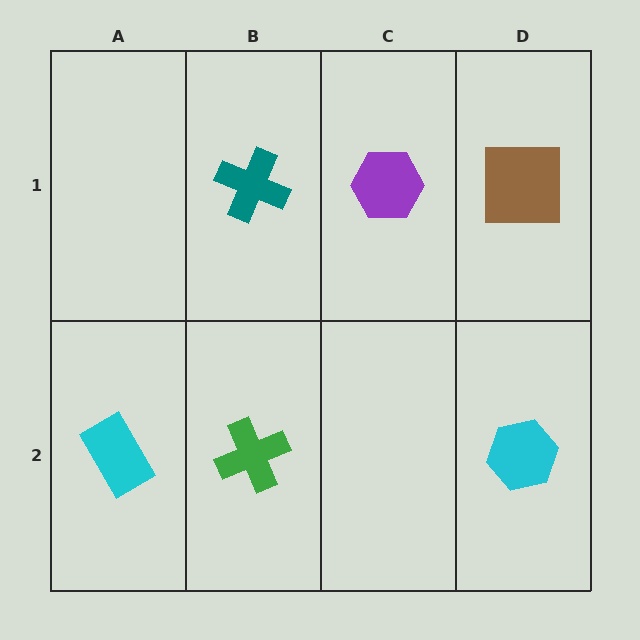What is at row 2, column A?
A cyan rectangle.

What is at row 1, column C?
A purple hexagon.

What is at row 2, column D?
A cyan hexagon.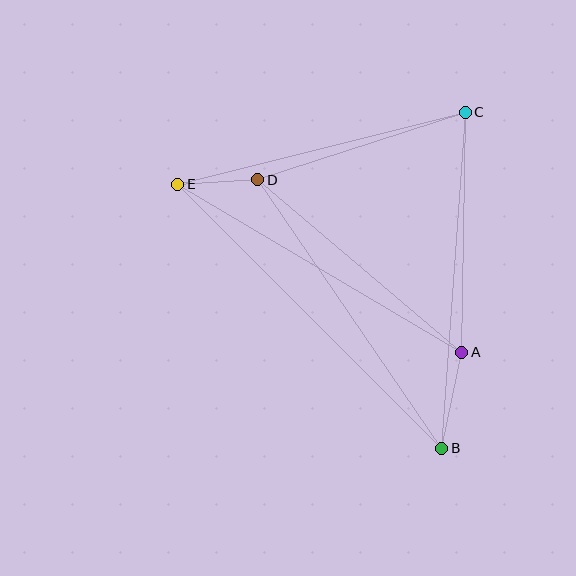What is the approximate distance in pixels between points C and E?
The distance between C and E is approximately 296 pixels.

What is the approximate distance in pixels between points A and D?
The distance between A and D is approximately 267 pixels.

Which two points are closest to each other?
Points D and E are closest to each other.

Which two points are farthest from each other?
Points B and E are farthest from each other.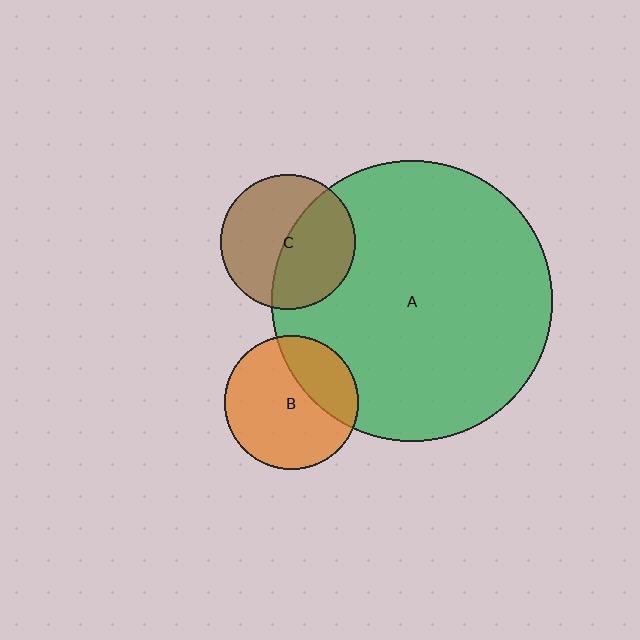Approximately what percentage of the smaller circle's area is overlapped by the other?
Approximately 30%.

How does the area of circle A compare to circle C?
Approximately 4.3 times.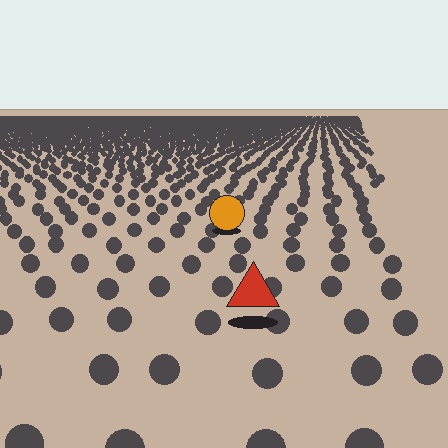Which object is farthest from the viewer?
The orange circle is farthest from the viewer. It appears smaller and the ground texture around it is denser.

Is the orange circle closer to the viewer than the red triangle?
No. The red triangle is closer — you can tell from the texture gradient: the ground texture is coarser near it.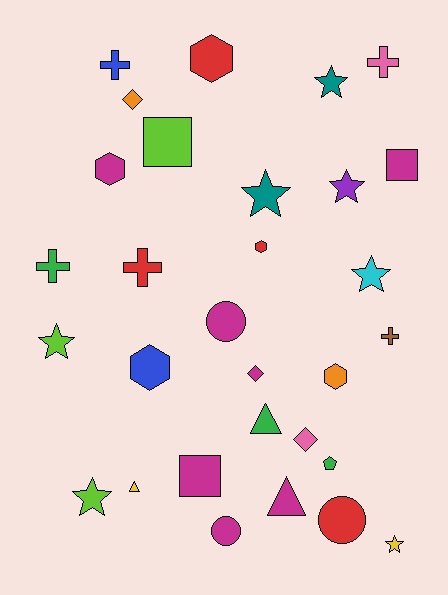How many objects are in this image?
There are 30 objects.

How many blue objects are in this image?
There are 2 blue objects.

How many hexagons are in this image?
There are 5 hexagons.